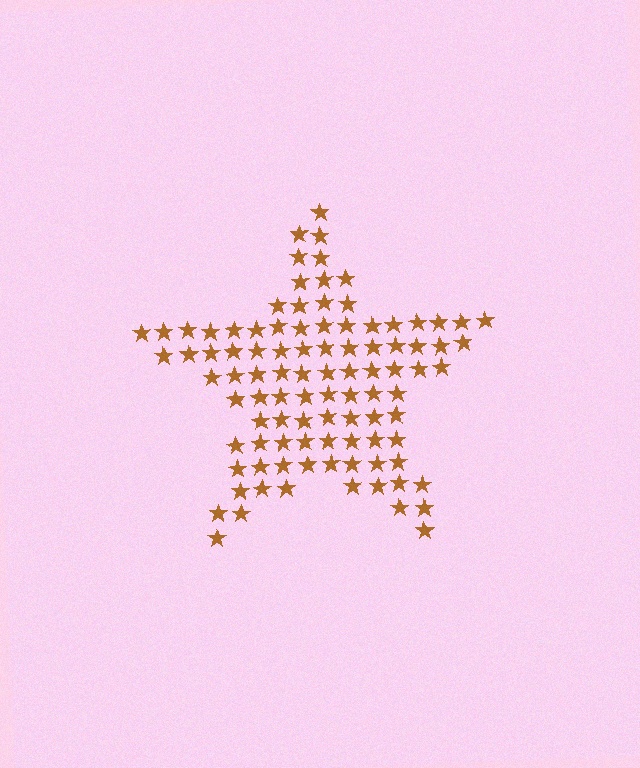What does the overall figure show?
The overall figure shows a star.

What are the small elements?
The small elements are stars.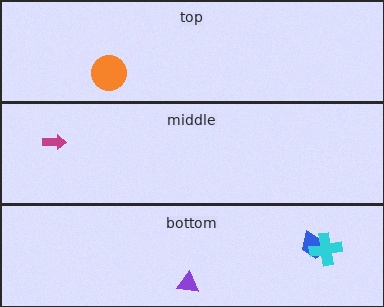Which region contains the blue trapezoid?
The bottom region.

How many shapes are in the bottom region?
3.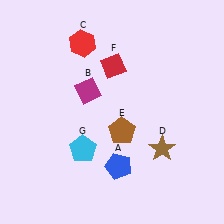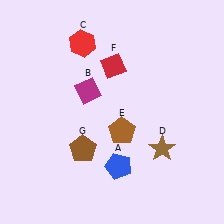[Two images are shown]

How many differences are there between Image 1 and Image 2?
There is 1 difference between the two images.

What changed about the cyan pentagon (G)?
In Image 1, G is cyan. In Image 2, it changed to brown.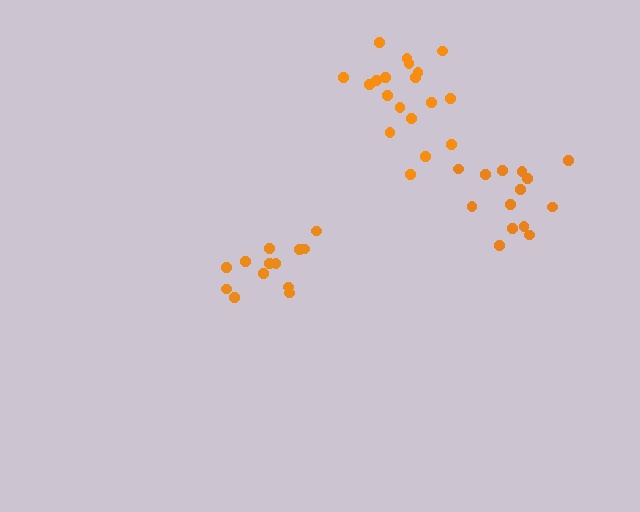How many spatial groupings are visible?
There are 3 spatial groupings.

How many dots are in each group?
Group 1: 19 dots, Group 2: 14 dots, Group 3: 13 dots (46 total).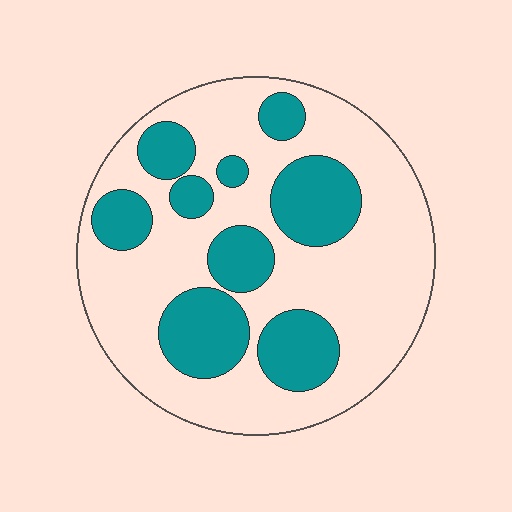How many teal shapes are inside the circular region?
9.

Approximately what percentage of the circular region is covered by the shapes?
Approximately 30%.